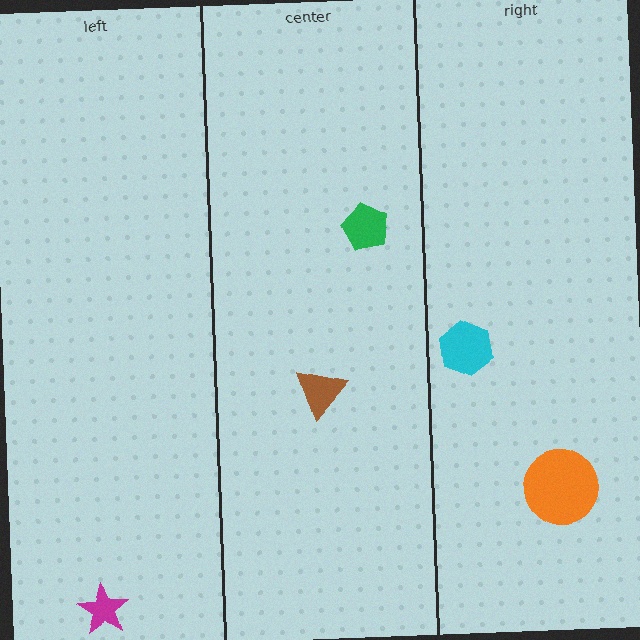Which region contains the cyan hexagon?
The right region.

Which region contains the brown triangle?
The center region.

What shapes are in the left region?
The magenta star.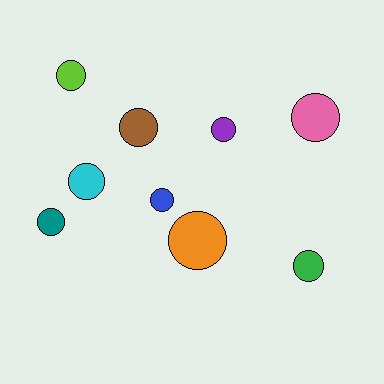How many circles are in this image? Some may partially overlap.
There are 9 circles.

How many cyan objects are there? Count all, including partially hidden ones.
There is 1 cyan object.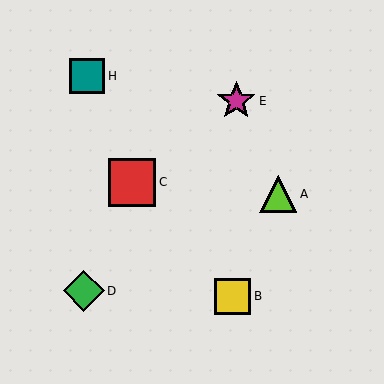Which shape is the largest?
The red square (labeled C) is the largest.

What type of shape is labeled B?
Shape B is a yellow square.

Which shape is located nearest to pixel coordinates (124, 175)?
The red square (labeled C) at (132, 182) is nearest to that location.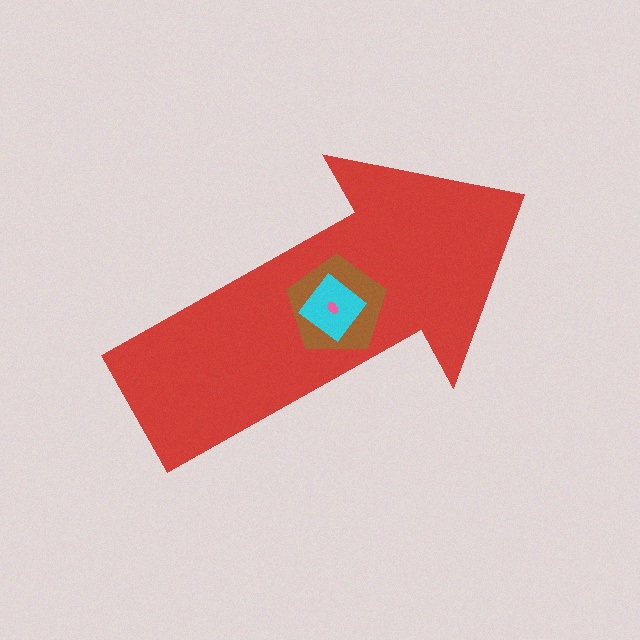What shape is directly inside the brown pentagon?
The cyan diamond.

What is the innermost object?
The pink ellipse.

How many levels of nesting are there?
4.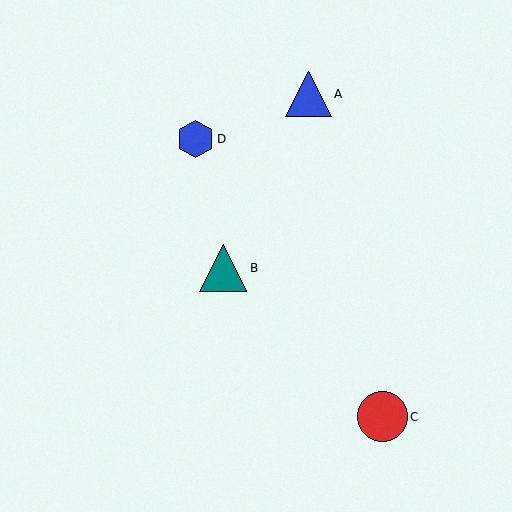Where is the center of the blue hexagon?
The center of the blue hexagon is at (196, 139).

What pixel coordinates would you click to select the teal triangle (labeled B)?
Click at (223, 268) to select the teal triangle B.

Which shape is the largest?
The red circle (labeled C) is the largest.